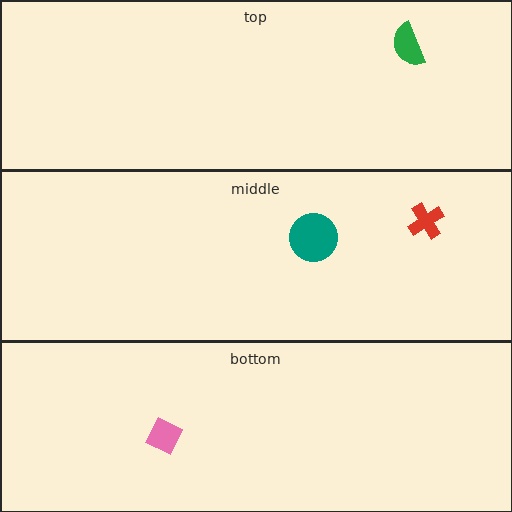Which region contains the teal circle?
The middle region.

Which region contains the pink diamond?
The bottom region.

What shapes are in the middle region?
The teal circle, the red cross.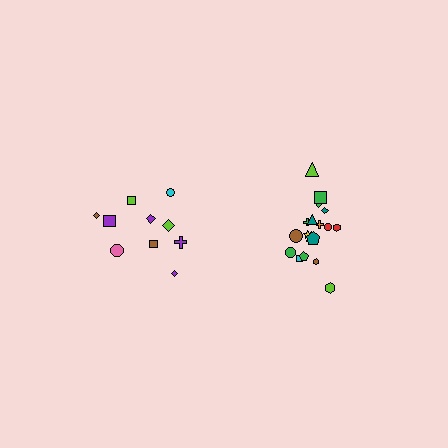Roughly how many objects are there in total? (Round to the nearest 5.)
Roughly 30 objects in total.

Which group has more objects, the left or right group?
The right group.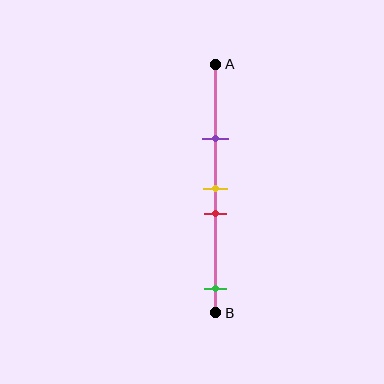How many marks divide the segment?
There are 4 marks dividing the segment.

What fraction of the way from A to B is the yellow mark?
The yellow mark is approximately 50% (0.5) of the way from A to B.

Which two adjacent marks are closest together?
The yellow and red marks are the closest adjacent pair.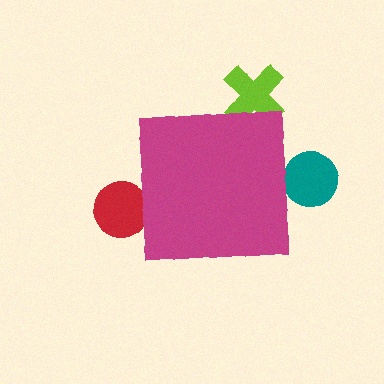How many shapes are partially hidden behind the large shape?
3 shapes are partially hidden.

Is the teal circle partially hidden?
Yes, the teal circle is partially hidden behind the magenta square.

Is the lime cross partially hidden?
Yes, the lime cross is partially hidden behind the magenta square.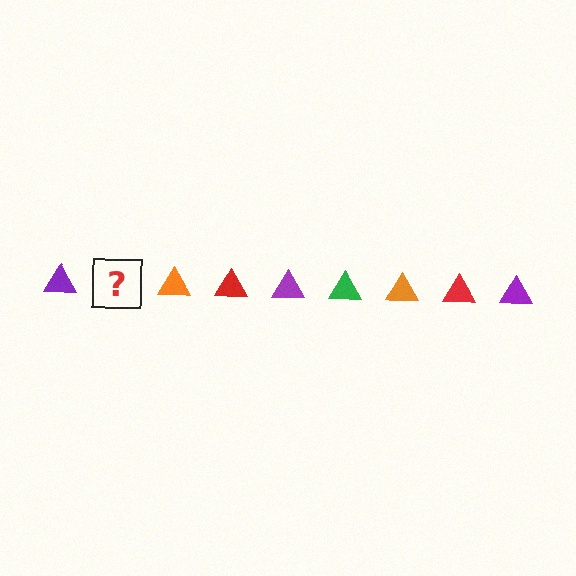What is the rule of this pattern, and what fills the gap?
The rule is that the pattern cycles through purple, green, orange, red triangles. The gap should be filled with a green triangle.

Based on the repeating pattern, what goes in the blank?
The blank should be a green triangle.